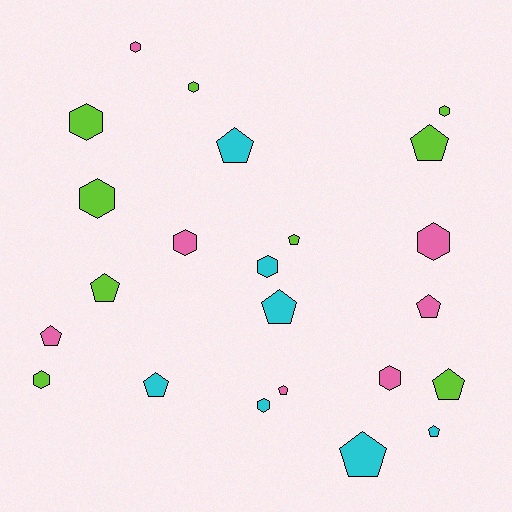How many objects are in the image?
There are 23 objects.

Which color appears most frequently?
Lime, with 9 objects.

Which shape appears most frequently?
Pentagon, with 12 objects.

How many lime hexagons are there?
There are 5 lime hexagons.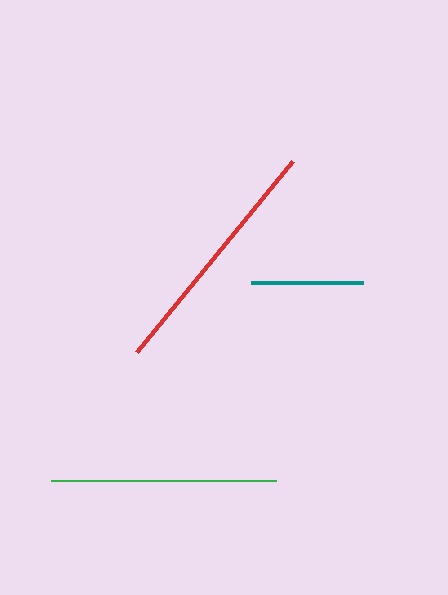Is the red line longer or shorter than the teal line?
The red line is longer than the teal line.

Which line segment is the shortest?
The teal line is the shortest at approximately 112 pixels.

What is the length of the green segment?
The green segment is approximately 225 pixels long.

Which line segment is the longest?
The red line is the longest at approximately 246 pixels.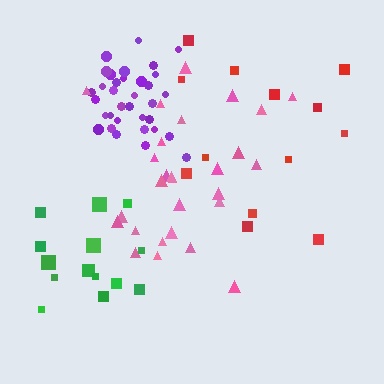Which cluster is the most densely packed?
Purple.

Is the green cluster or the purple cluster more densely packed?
Purple.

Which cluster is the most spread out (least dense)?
Red.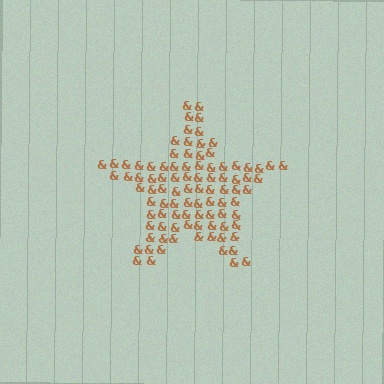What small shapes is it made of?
It is made of small ampersands.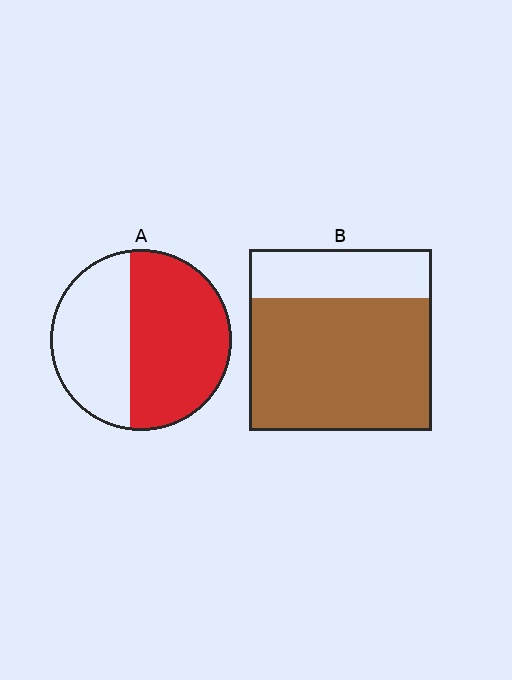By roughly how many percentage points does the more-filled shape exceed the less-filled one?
By roughly 15 percentage points (B over A).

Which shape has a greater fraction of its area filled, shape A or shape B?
Shape B.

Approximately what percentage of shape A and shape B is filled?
A is approximately 60% and B is approximately 75%.